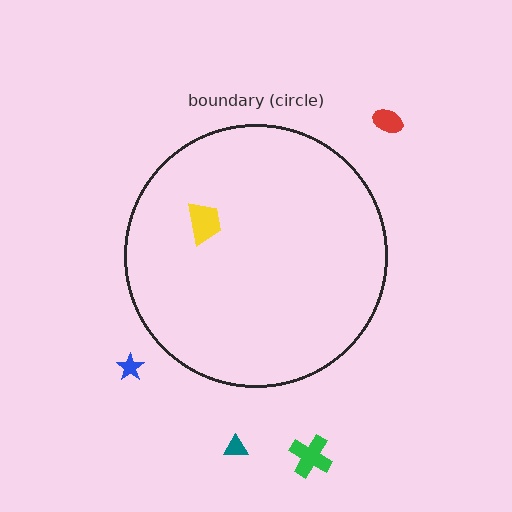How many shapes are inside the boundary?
1 inside, 4 outside.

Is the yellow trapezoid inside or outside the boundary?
Inside.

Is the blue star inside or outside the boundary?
Outside.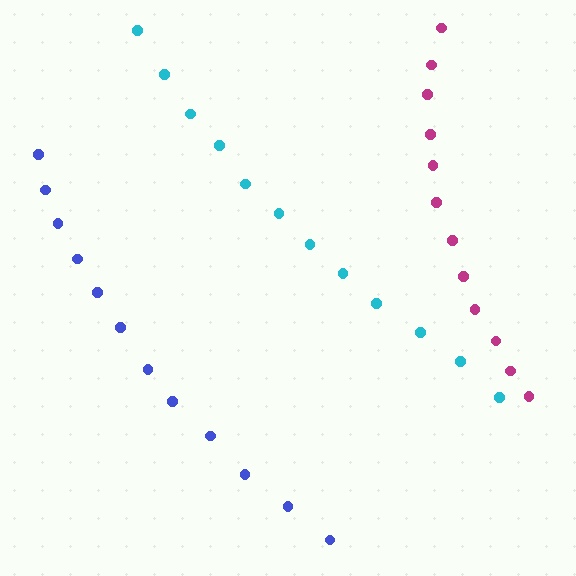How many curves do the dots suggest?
There are 3 distinct paths.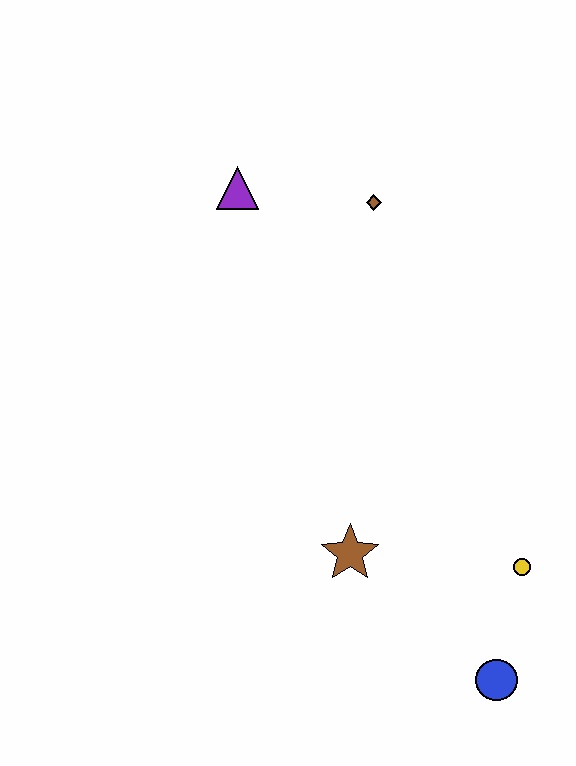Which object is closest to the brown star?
The yellow circle is closest to the brown star.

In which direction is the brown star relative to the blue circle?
The brown star is to the left of the blue circle.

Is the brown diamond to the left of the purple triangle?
No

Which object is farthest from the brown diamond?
The blue circle is farthest from the brown diamond.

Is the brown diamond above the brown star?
Yes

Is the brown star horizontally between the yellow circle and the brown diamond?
No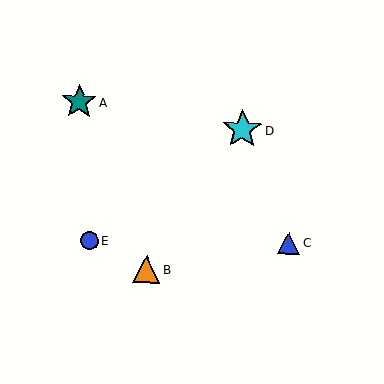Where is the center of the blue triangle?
The center of the blue triangle is at (289, 243).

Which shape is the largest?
The cyan star (labeled D) is the largest.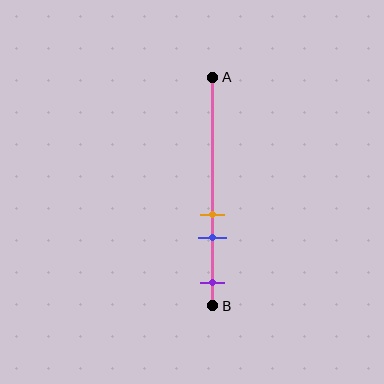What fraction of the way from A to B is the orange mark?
The orange mark is approximately 60% (0.6) of the way from A to B.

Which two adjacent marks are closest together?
The orange and blue marks are the closest adjacent pair.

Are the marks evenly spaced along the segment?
No, the marks are not evenly spaced.